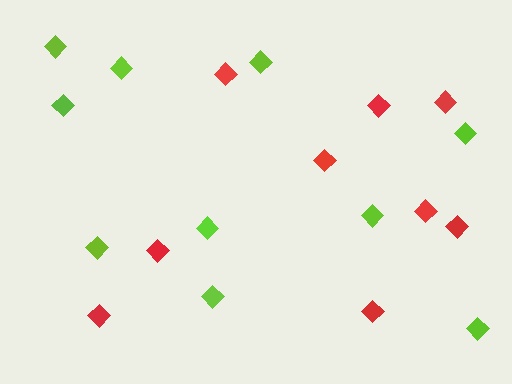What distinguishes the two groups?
There are 2 groups: one group of red diamonds (9) and one group of lime diamonds (10).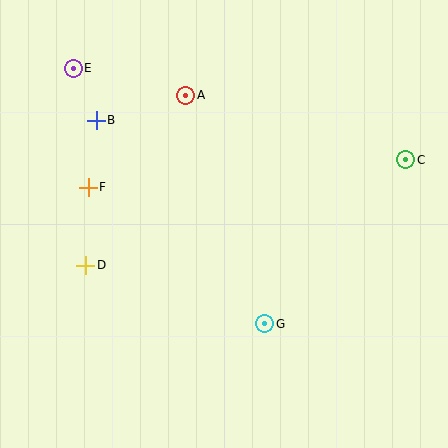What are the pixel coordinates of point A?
Point A is at (186, 95).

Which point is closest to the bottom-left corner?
Point D is closest to the bottom-left corner.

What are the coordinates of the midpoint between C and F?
The midpoint between C and F is at (247, 173).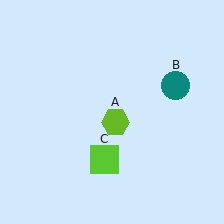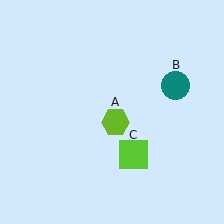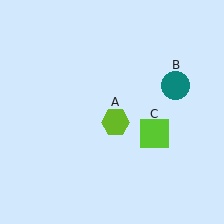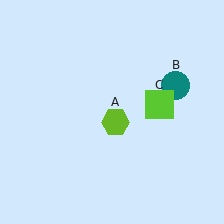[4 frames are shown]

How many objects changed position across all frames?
1 object changed position: lime square (object C).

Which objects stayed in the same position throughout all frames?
Lime hexagon (object A) and teal circle (object B) remained stationary.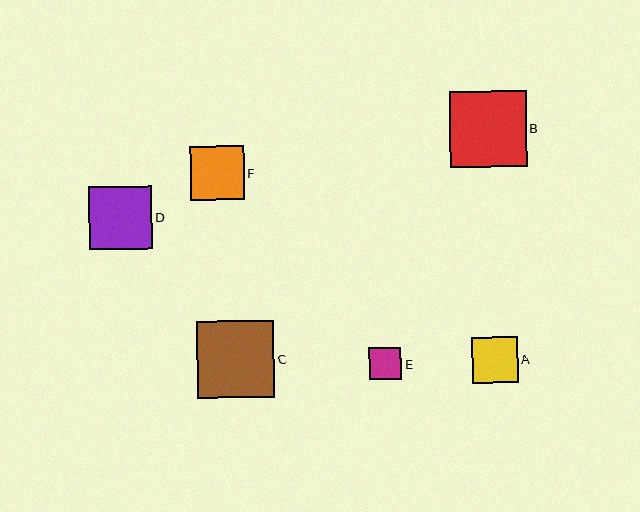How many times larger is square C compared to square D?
Square C is approximately 1.2 times the size of square D.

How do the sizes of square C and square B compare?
Square C and square B are approximately the same size.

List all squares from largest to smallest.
From largest to smallest: C, B, D, F, A, E.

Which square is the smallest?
Square E is the smallest with a size of approximately 32 pixels.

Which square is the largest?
Square C is the largest with a size of approximately 77 pixels.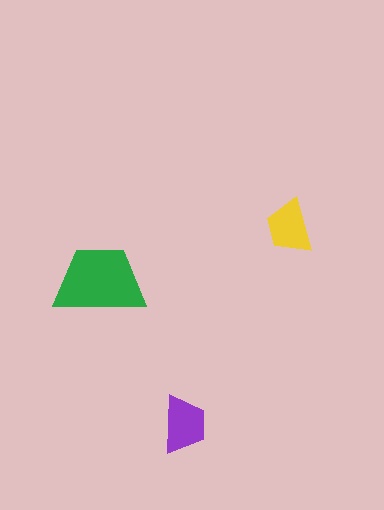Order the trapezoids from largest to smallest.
the green one, the purple one, the yellow one.